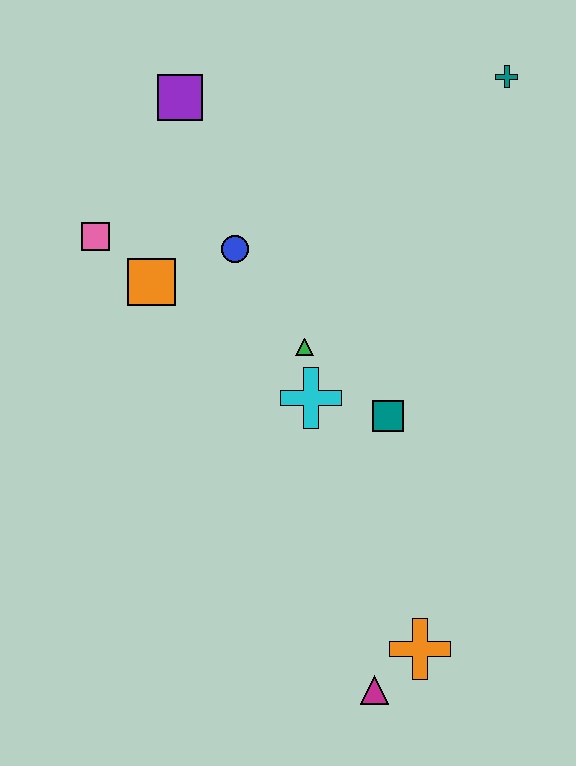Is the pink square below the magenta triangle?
No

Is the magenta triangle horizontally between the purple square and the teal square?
Yes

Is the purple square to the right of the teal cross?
No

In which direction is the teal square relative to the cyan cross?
The teal square is to the right of the cyan cross.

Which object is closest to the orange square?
The pink square is closest to the orange square.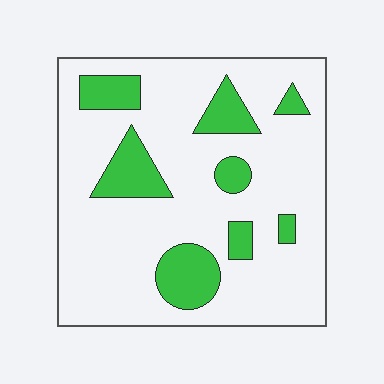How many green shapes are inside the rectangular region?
8.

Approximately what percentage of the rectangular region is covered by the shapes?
Approximately 20%.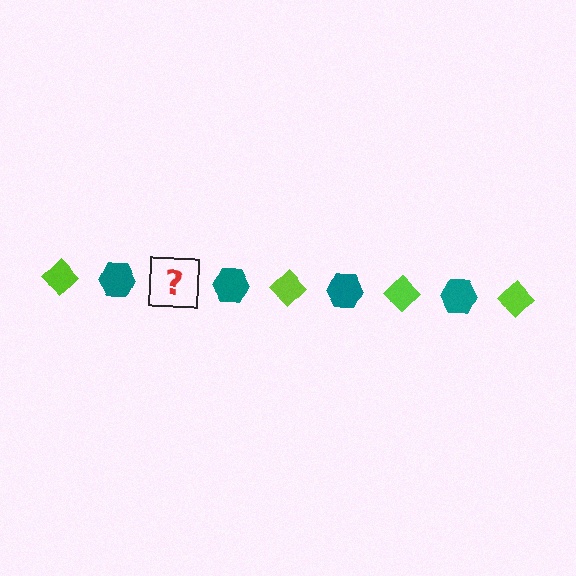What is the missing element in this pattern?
The missing element is a lime diamond.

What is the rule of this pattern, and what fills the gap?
The rule is that the pattern alternates between lime diamond and teal hexagon. The gap should be filled with a lime diamond.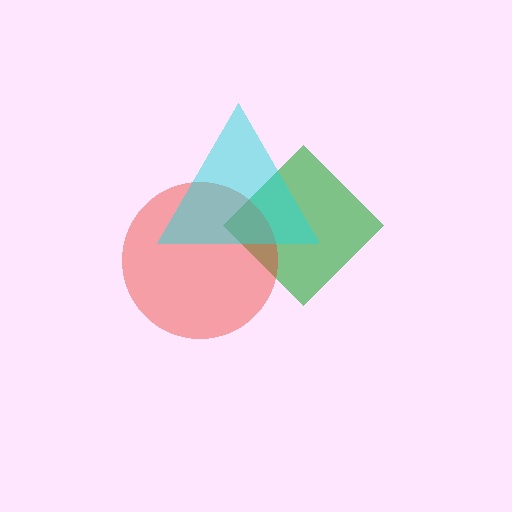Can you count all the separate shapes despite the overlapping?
Yes, there are 3 separate shapes.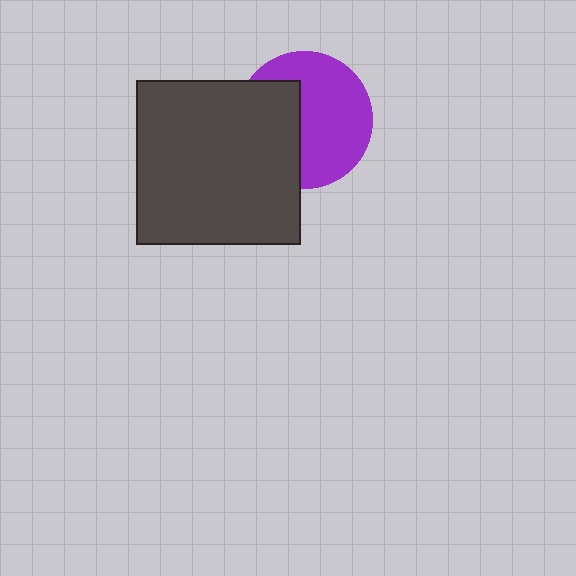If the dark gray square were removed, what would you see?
You would see the complete purple circle.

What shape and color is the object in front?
The object in front is a dark gray square.